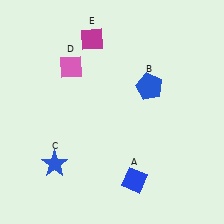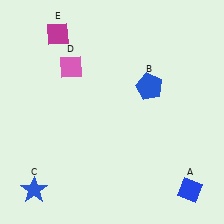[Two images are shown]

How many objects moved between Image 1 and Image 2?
3 objects moved between the two images.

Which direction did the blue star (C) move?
The blue star (C) moved down.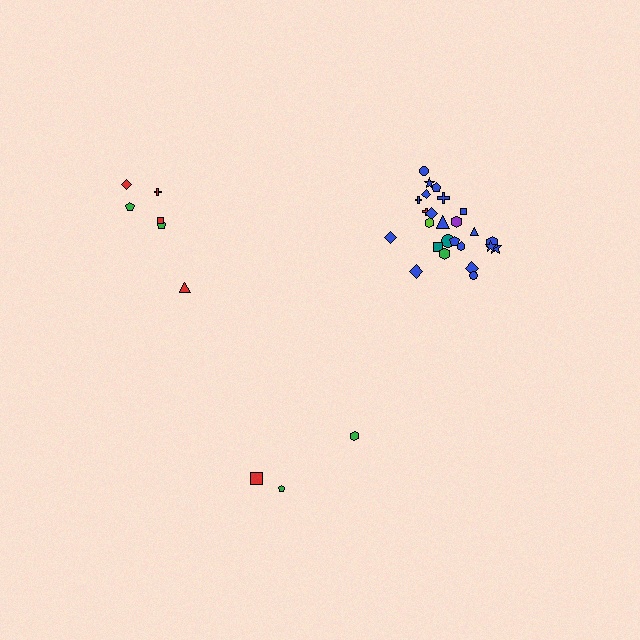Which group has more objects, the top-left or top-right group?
The top-right group.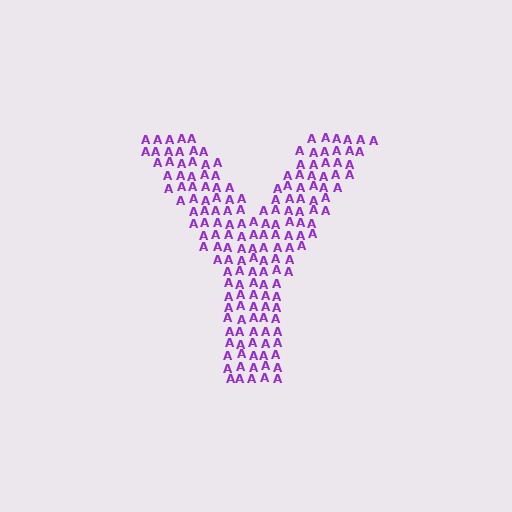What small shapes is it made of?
It is made of small letter A's.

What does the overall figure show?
The overall figure shows the letter Y.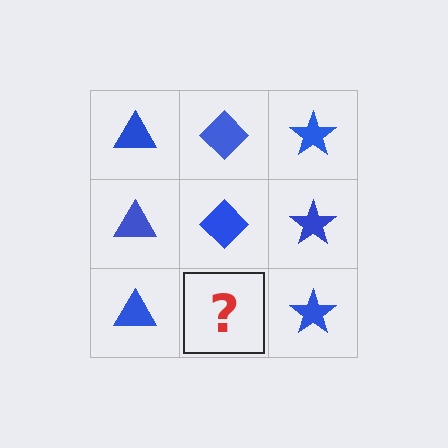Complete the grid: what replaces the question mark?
The question mark should be replaced with a blue diamond.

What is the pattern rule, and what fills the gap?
The rule is that each column has a consistent shape. The gap should be filled with a blue diamond.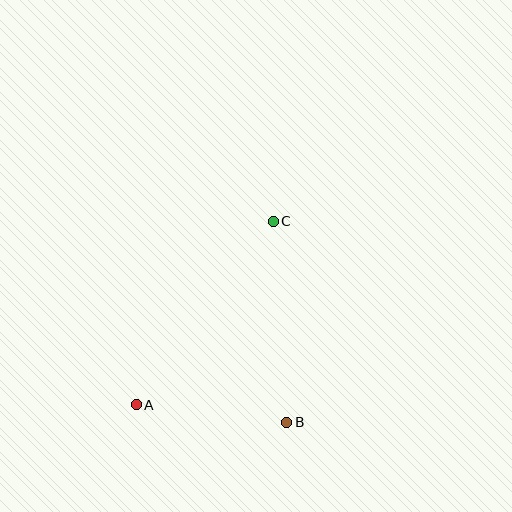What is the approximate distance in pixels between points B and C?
The distance between B and C is approximately 202 pixels.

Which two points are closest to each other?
Points A and B are closest to each other.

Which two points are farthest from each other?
Points A and C are farthest from each other.